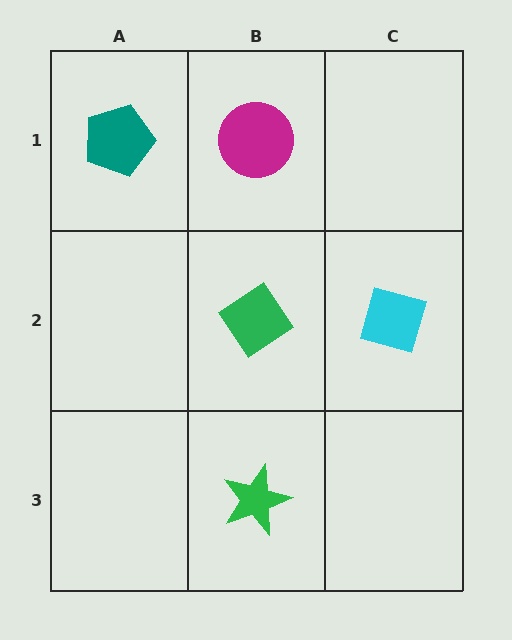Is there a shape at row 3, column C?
No, that cell is empty.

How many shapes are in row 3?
1 shape.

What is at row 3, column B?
A green star.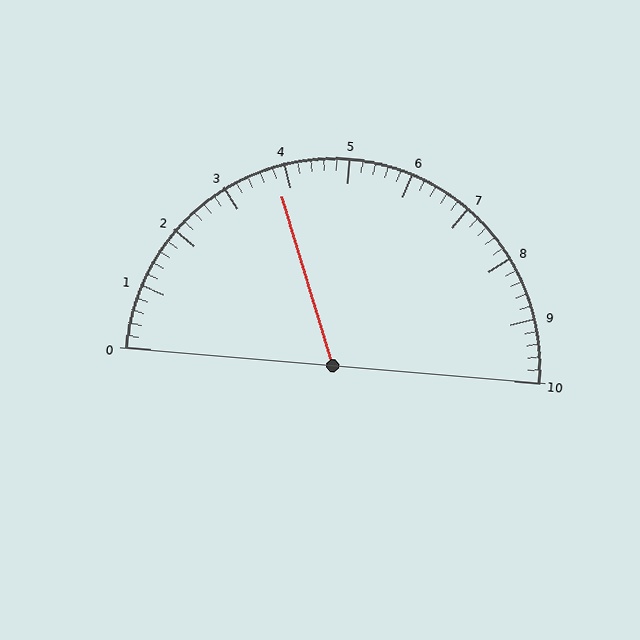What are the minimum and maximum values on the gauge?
The gauge ranges from 0 to 10.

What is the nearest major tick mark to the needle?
The nearest major tick mark is 4.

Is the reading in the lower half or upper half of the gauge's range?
The reading is in the lower half of the range (0 to 10).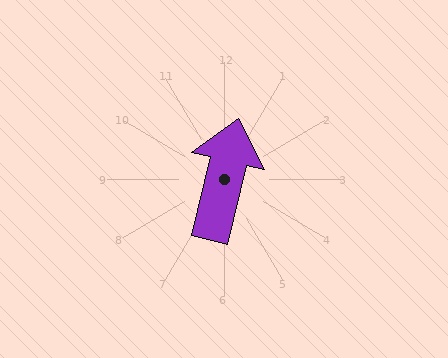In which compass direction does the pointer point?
North.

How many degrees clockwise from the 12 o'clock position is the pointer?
Approximately 13 degrees.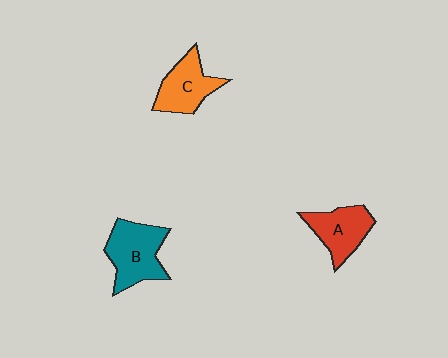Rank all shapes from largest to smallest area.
From largest to smallest: B (teal), A (red), C (orange).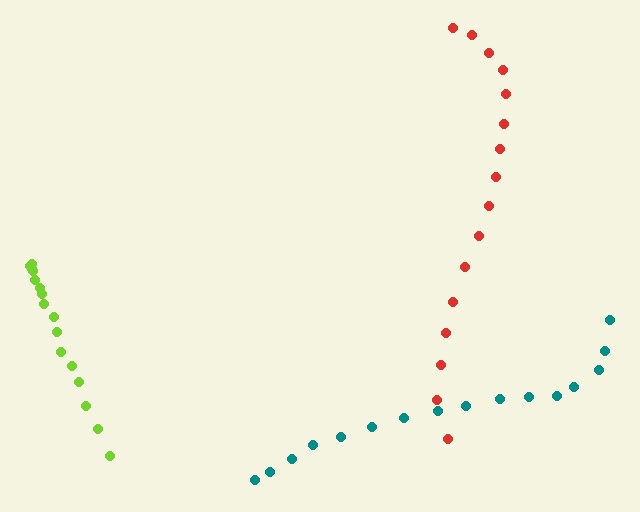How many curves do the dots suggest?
There are 3 distinct paths.